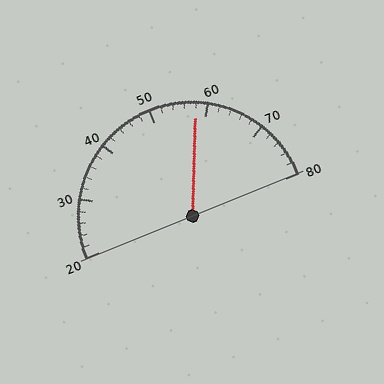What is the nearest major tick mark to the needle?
The nearest major tick mark is 60.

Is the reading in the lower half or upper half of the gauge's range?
The reading is in the upper half of the range (20 to 80).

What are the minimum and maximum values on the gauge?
The gauge ranges from 20 to 80.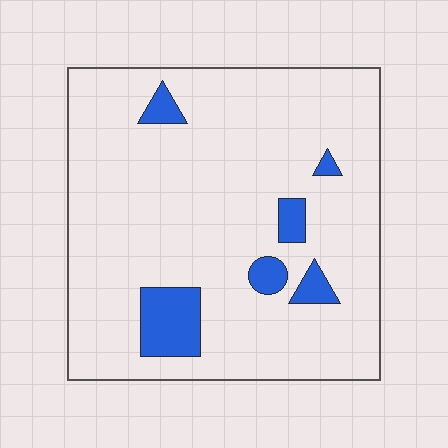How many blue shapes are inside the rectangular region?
6.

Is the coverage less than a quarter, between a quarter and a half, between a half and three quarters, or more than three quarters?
Less than a quarter.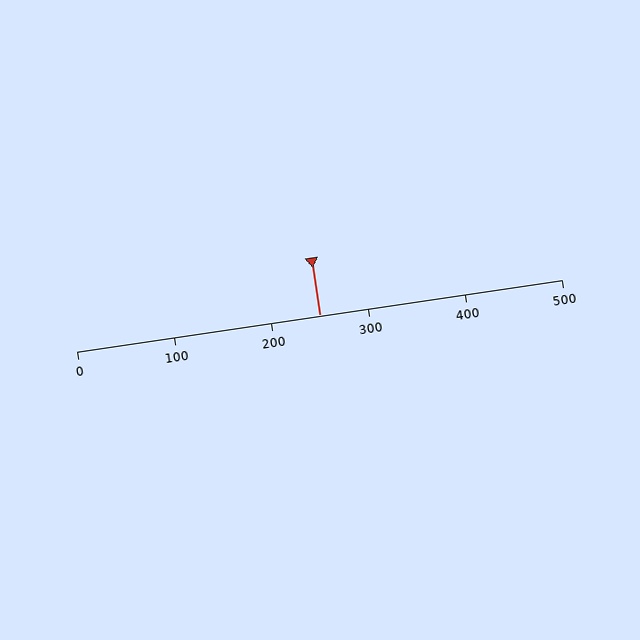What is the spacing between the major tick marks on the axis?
The major ticks are spaced 100 apart.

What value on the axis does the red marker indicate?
The marker indicates approximately 250.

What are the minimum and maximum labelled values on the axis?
The axis runs from 0 to 500.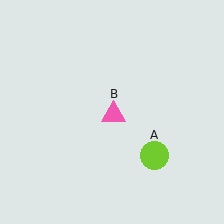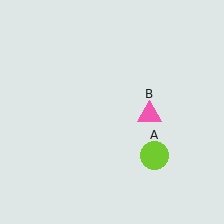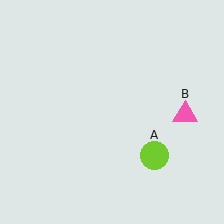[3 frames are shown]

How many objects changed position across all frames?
1 object changed position: pink triangle (object B).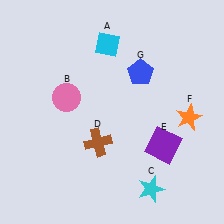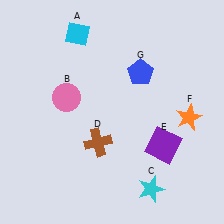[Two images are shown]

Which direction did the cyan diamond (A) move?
The cyan diamond (A) moved left.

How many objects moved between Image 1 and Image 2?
1 object moved between the two images.